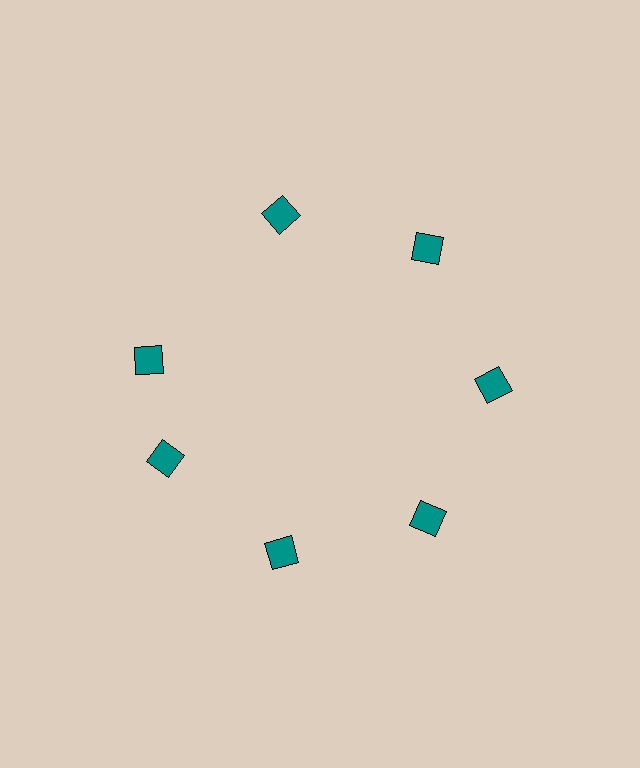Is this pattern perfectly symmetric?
No. The 7 teal diamonds are arranged in a ring, but one element near the 10 o'clock position is rotated out of alignment along the ring, breaking the 7-fold rotational symmetry.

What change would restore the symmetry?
The symmetry would be restored by rotating it back into even spacing with its neighbors so that all 7 diamonds sit at equal angles and equal distance from the center.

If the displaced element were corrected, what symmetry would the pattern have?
It would have 7-fold rotational symmetry — the pattern would map onto itself every 51 degrees.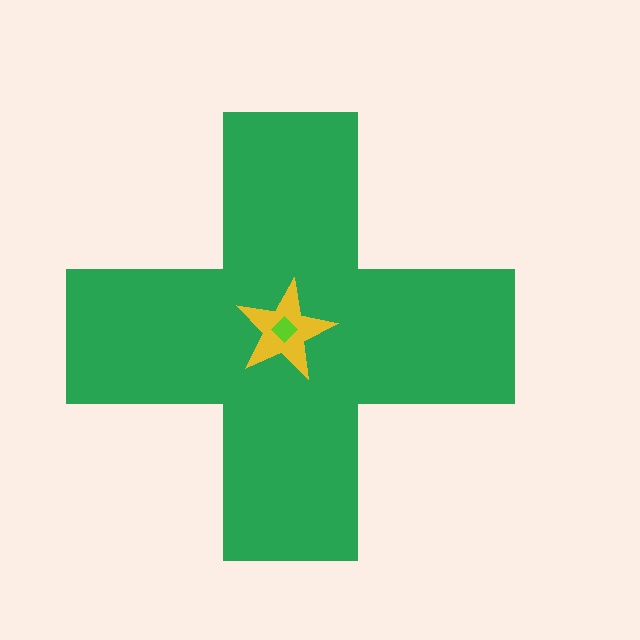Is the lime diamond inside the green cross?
Yes.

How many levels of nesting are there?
3.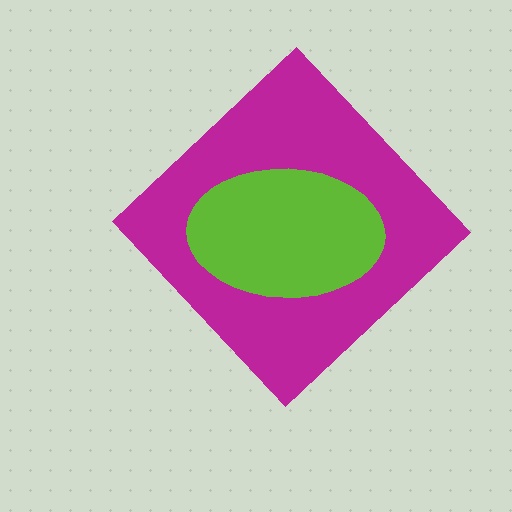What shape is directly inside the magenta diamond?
The lime ellipse.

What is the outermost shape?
The magenta diamond.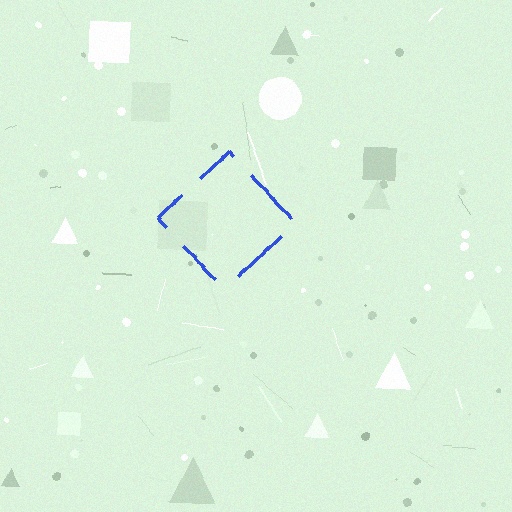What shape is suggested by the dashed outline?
The dashed outline suggests a diamond.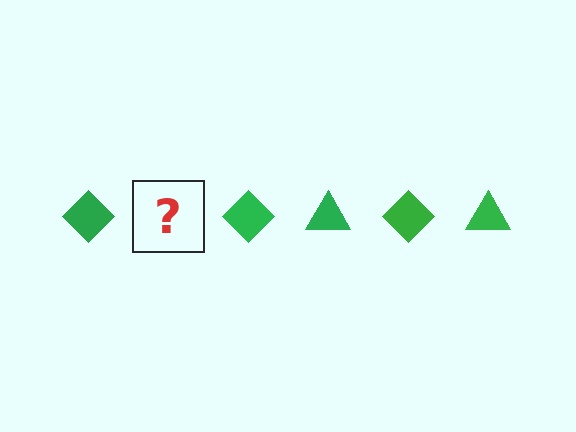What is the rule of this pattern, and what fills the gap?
The rule is that the pattern cycles through diamond, triangle shapes in green. The gap should be filled with a green triangle.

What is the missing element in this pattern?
The missing element is a green triangle.